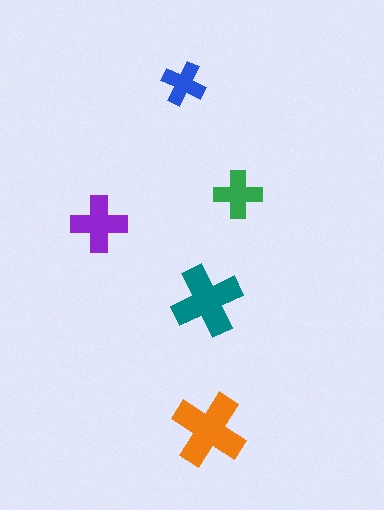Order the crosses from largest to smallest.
the orange one, the teal one, the purple one, the green one, the blue one.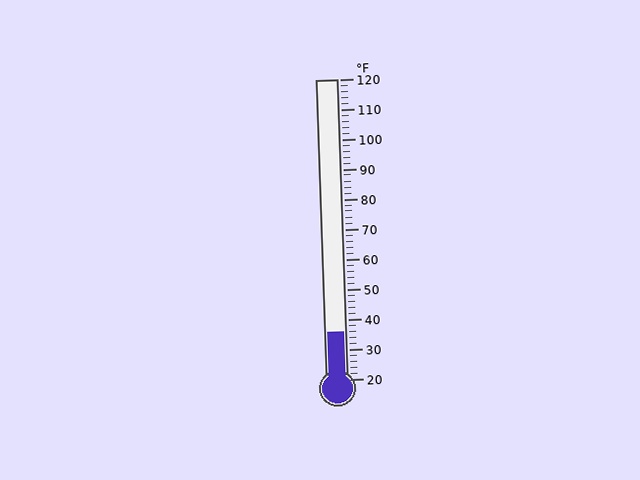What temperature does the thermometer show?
The thermometer shows approximately 36°F.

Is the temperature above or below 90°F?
The temperature is below 90°F.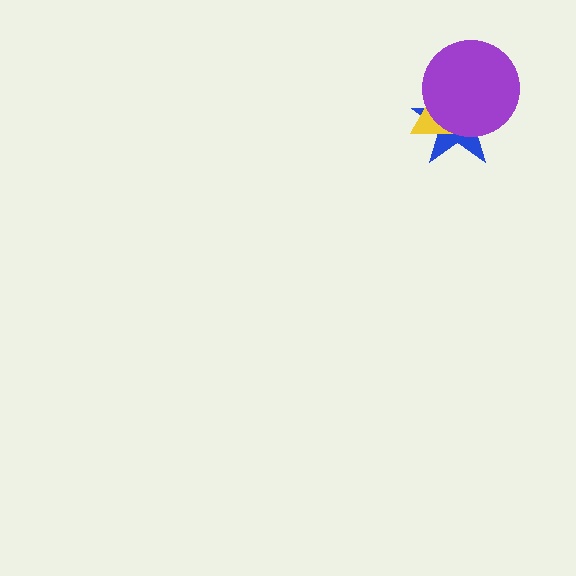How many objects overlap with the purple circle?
2 objects overlap with the purple circle.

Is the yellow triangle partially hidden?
Yes, it is partially covered by another shape.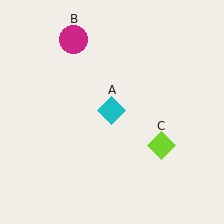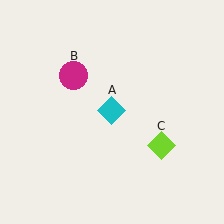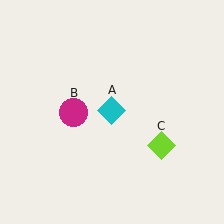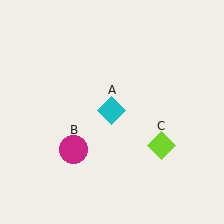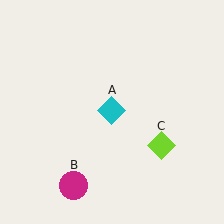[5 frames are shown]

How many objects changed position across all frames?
1 object changed position: magenta circle (object B).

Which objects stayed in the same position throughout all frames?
Cyan diamond (object A) and lime diamond (object C) remained stationary.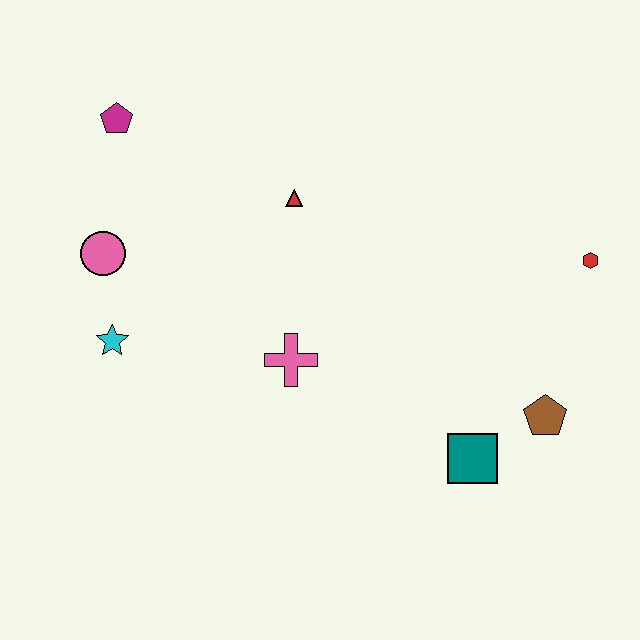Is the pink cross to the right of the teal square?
No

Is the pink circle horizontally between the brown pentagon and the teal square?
No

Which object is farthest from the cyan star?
The red hexagon is farthest from the cyan star.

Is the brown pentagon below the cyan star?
Yes